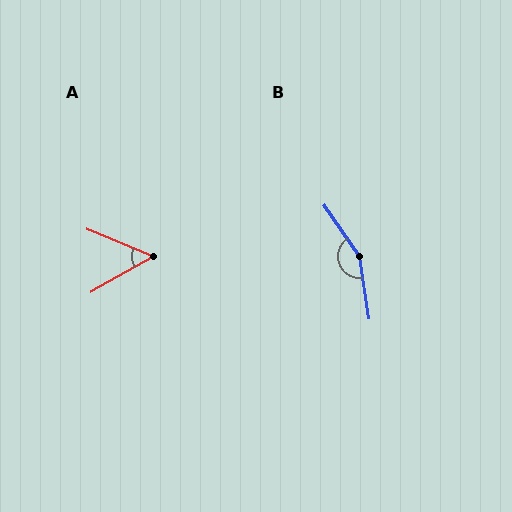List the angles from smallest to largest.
A (51°), B (154°).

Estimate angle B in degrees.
Approximately 154 degrees.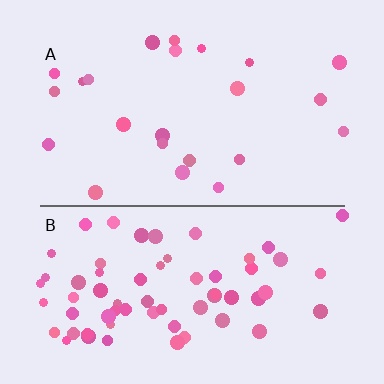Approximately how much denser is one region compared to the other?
Approximately 2.8× — region B over region A.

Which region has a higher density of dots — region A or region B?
B (the bottom).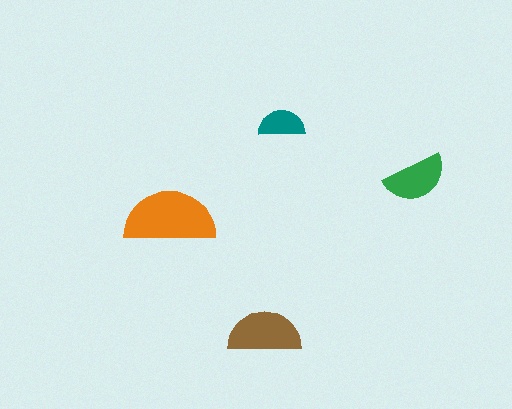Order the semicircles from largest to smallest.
the orange one, the brown one, the green one, the teal one.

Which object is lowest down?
The brown semicircle is bottommost.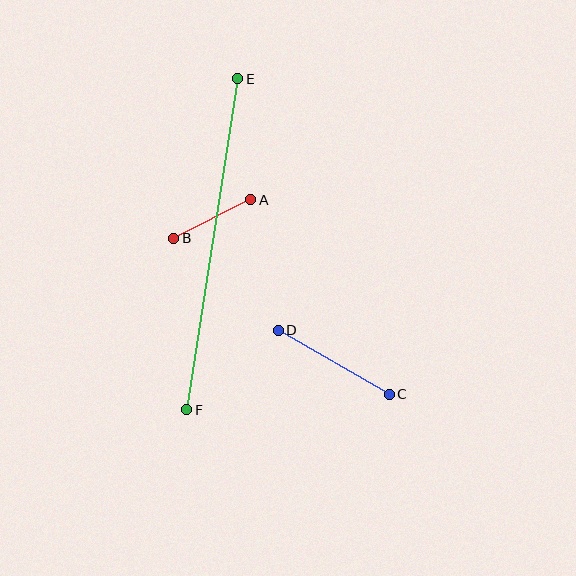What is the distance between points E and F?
The distance is approximately 335 pixels.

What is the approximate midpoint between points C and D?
The midpoint is at approximately (334, 362) pixels.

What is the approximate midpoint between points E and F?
The midpoint is at approximately (212, 244) pixels.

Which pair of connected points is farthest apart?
Points E and F are farthest apart.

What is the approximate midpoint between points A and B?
The midpoint is at approximately (212, 219) pixels.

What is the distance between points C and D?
The distance is approximately 128 pixels.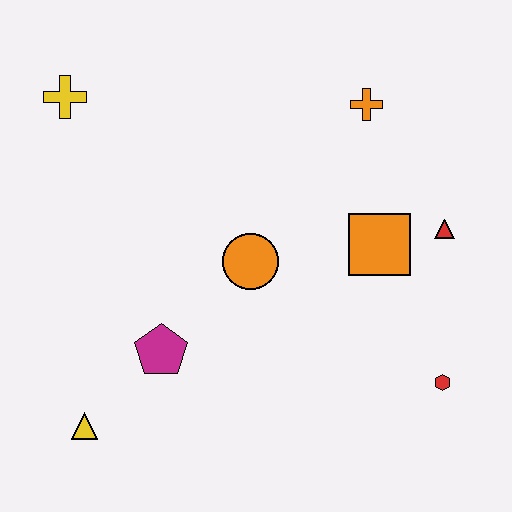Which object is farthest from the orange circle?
The yellow cross is farthest from the orange circle.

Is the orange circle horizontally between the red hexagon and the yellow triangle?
Yes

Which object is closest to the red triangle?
The orange square is closest to the red triangle.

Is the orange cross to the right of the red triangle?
No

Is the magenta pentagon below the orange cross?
Yes